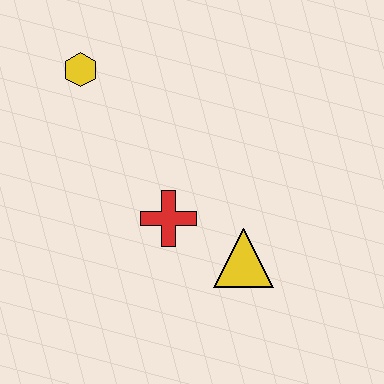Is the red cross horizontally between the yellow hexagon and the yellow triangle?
Yes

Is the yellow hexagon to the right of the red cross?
No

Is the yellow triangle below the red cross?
Yes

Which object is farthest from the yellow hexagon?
The yellow triangle is farthest from the yellow hexagon.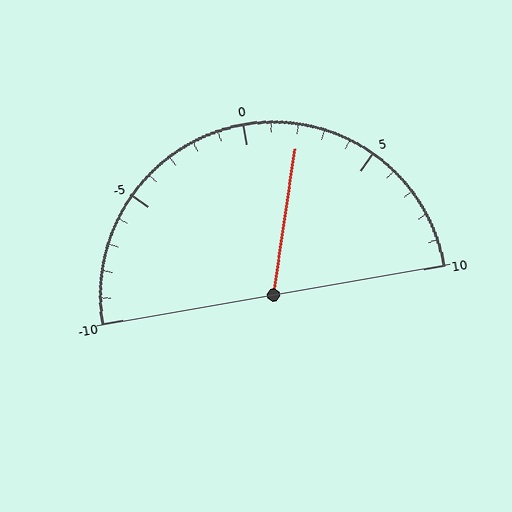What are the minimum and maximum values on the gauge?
The gauge ranges from -10 to 10.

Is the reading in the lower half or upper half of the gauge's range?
The reading is in the upper half of the range (-10 to 10).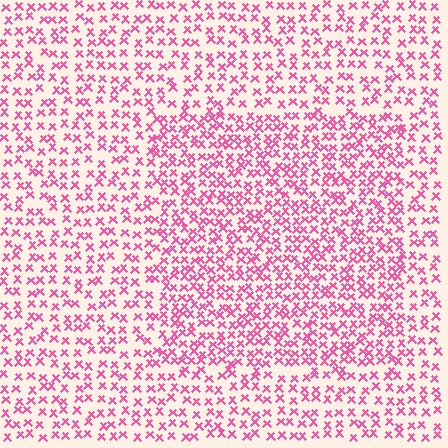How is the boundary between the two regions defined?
The boundary is defined by a change in element density (approximately 1.6x ratio). All elements are the same color, size, and shape.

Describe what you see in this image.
The image contains small pink elements arranged at two different densities. A rectangle-shaped region is visible where the elements are more densely packed than the surrounding area.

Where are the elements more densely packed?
The elements are more densely packed inside the rectangle boundary.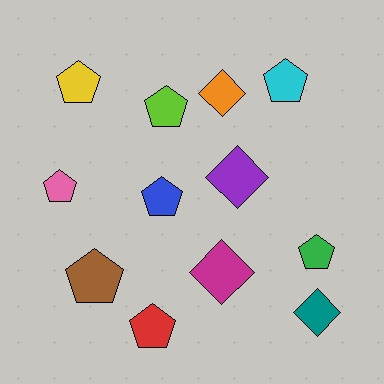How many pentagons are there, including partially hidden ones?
There are 8 pentagons.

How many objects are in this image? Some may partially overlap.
There are 12 objects.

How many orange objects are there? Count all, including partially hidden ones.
There is 1 orange object.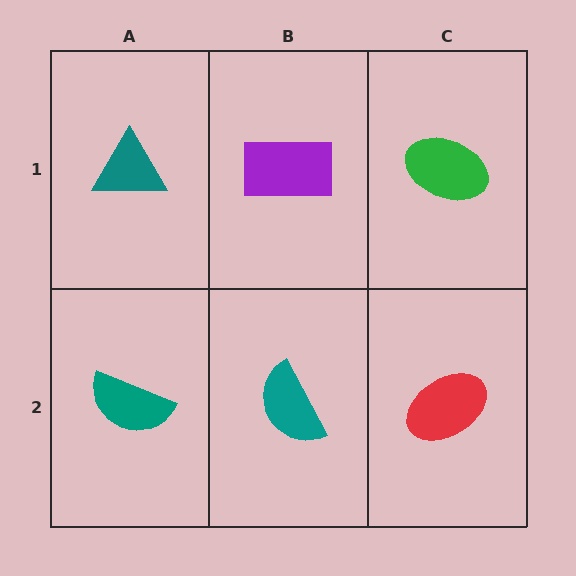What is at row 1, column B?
A purple rectangle.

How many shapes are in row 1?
3 shapes.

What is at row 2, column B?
A teal semicircle.